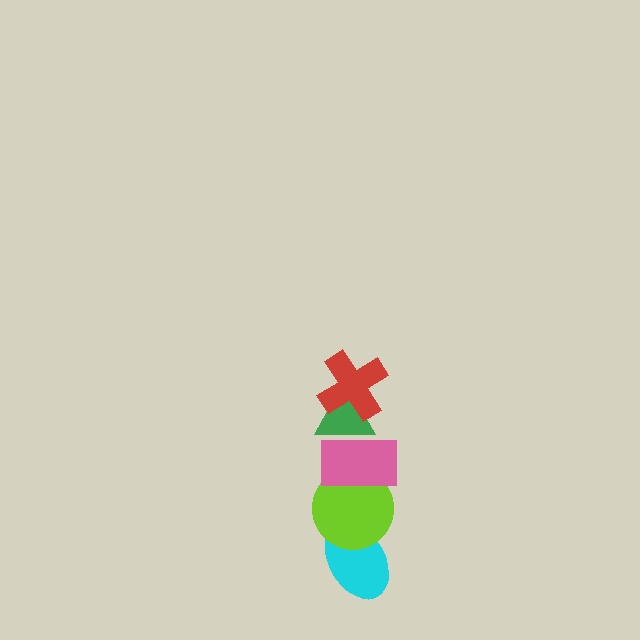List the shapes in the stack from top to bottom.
From top to bottom: the red cross, the green triangle, the pink rectangle, the lime circle, the cyan ellipse.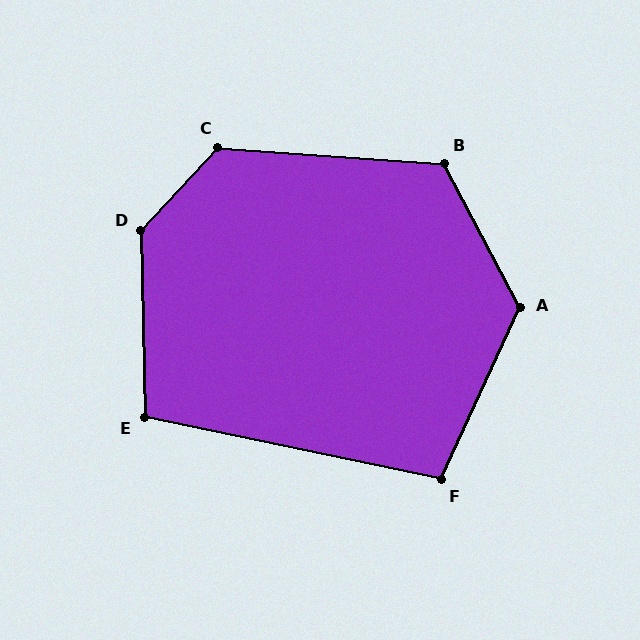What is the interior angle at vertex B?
Approximately 121 degrees (obtuse).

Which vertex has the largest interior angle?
D, at approximately 136 degrees.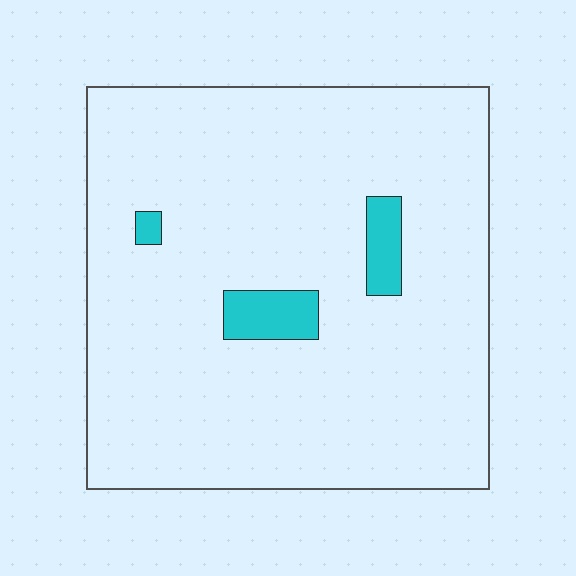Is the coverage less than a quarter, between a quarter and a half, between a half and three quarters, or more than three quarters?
Less than a quarter.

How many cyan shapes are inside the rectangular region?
3.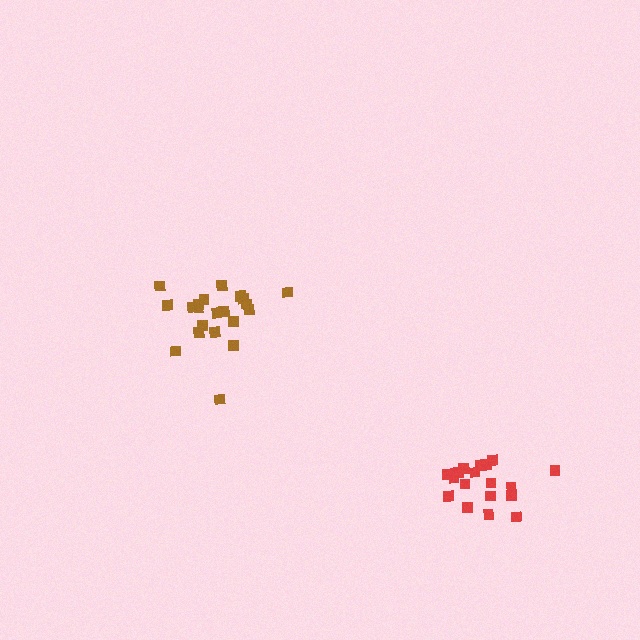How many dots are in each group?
Group 1: 21 dots, Group 2: 18 dots (39 total).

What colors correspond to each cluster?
The clusters are colored: brown, red.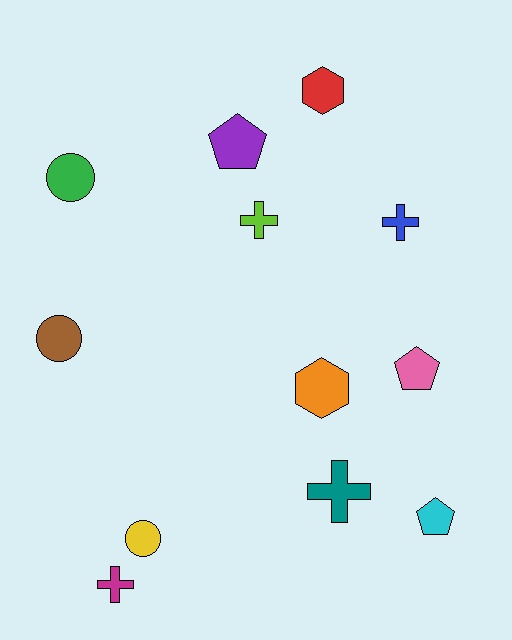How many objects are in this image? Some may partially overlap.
There are 12 objects.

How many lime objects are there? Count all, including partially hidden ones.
There is 1 lime object.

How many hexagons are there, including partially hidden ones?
There are 2 hexagons.